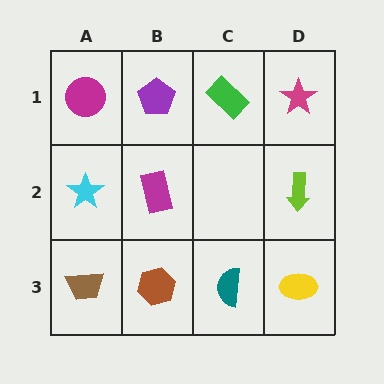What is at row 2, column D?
A lime arrow.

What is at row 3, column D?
A yellow ellipse.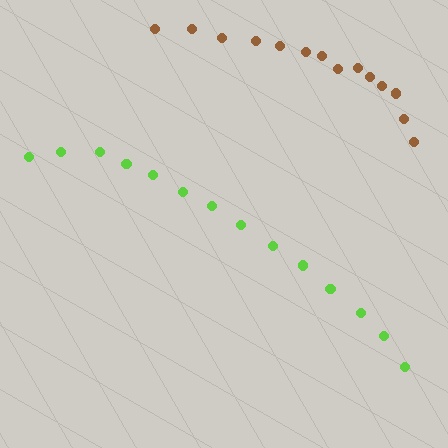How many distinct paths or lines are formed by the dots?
There are 2 distinct paths.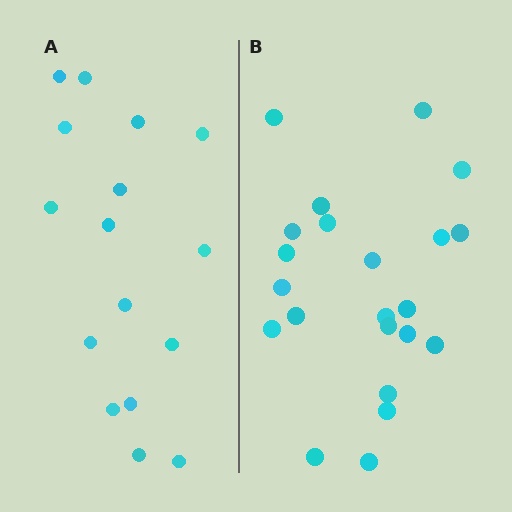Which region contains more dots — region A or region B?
Region B (the right region) has more dots.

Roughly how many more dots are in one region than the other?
Region B has about 6 more dots than region A.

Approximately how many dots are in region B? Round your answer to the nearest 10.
About 20 dots. (The exact count is 22, which rounds to 20.)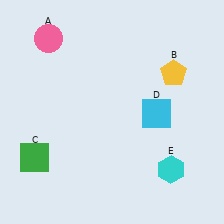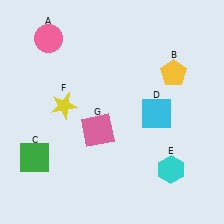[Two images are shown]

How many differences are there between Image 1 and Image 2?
There are 2 differences between the two images.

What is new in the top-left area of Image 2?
A yellow star (F) was added in the top-left area of Image 2.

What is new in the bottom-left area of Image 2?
A pink square (G) was added in the bottom-left area of Image 2.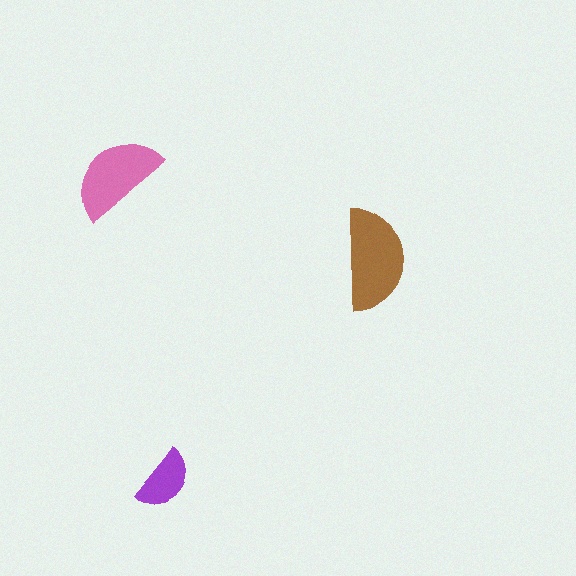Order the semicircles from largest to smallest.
the brown one, the pink one, the purple one.